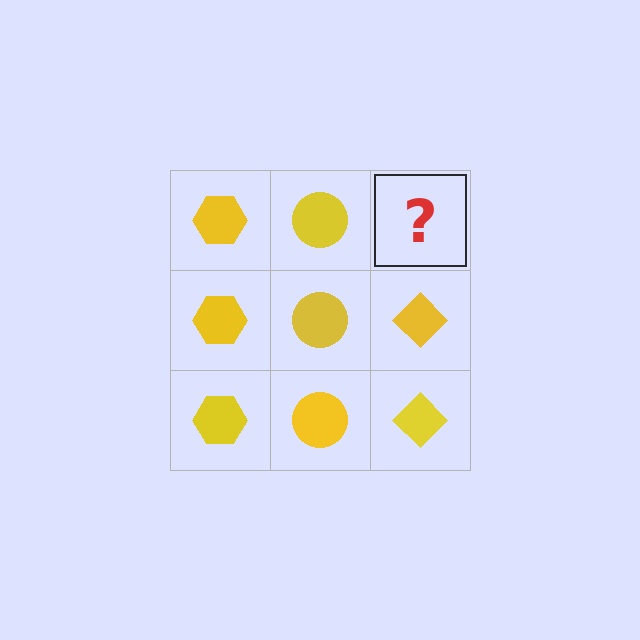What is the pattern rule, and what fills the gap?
The rule is that each column has a consistent shape. The gap should be filled with a yellow diamond.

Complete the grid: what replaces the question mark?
The question mark should be replaced with a yellow diamond.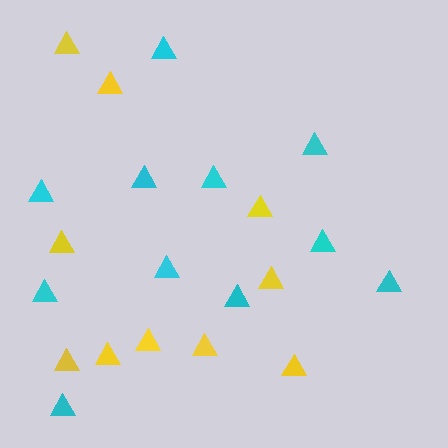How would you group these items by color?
There are 2 groups: one group of cyan triangles (11) and one group of yellow triangles (10).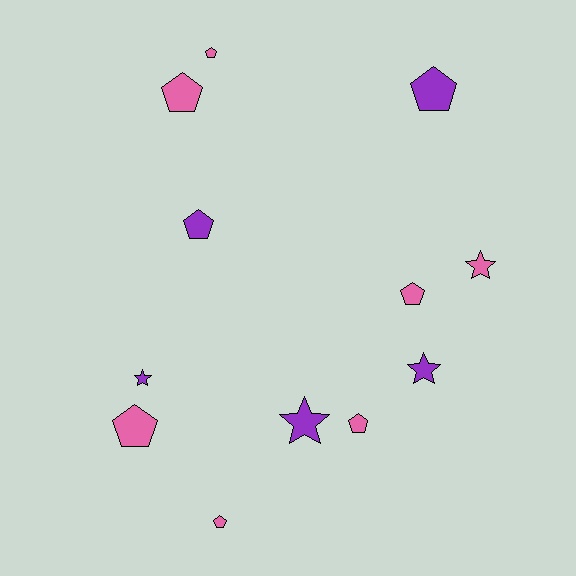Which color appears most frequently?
Pink, with 7 objects.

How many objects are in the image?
There are 12 objects.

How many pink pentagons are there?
There are 6 pink pentagons.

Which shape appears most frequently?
Pentagon, with 8 objects.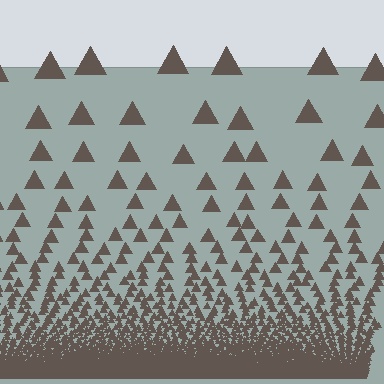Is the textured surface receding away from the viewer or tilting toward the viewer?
The surface appears to tilt toward the viewer. Texture elements get larger and sparser toward the top.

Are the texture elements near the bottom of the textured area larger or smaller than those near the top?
Smaller. The gradient is inverted — elements near the bottom are smaller and denser.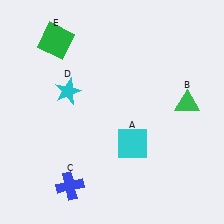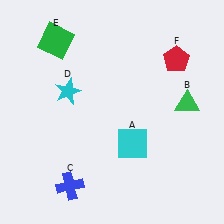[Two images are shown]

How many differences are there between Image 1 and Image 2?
There is 1 difference between the two images.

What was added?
A red pentagon (F) was added in Image 2.